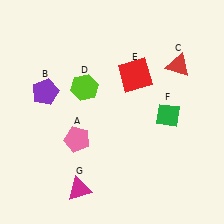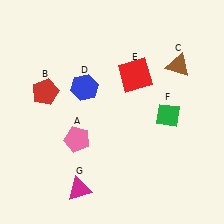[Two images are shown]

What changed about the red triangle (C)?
In Image 1, C is red. In Image 2, it changed to brown.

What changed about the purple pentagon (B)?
In Image 1, B is purple. In Image 2, it changed to red.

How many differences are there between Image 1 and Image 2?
There are 3 differences between the two images.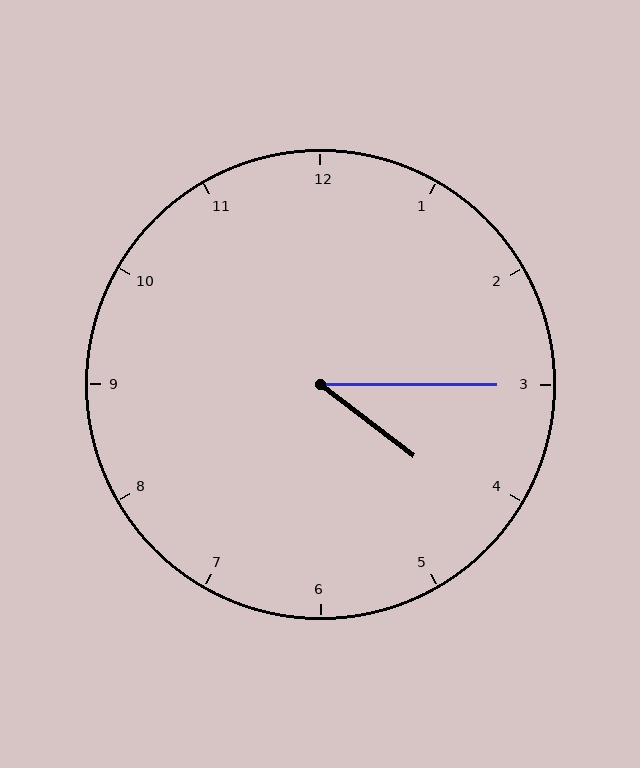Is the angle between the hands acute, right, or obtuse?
It is acute.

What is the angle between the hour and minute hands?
Approximately 38 degrees.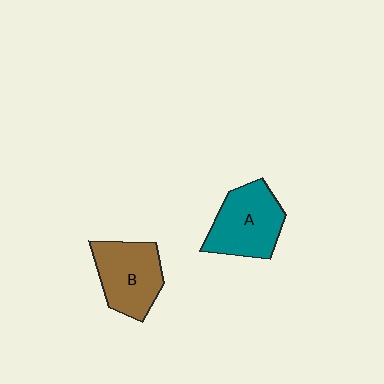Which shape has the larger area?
Shape A (teal).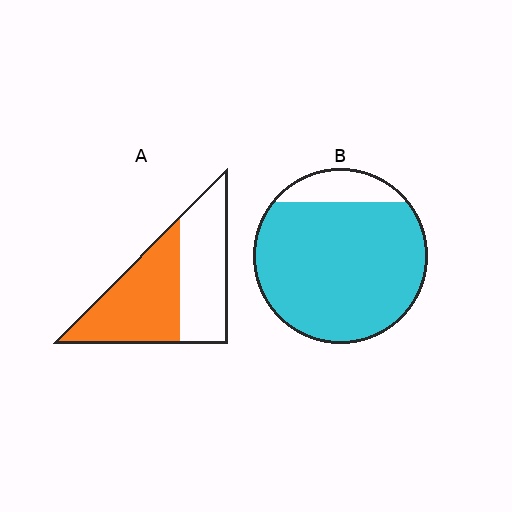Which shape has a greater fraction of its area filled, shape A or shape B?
Shape B.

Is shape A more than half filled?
Roughly half.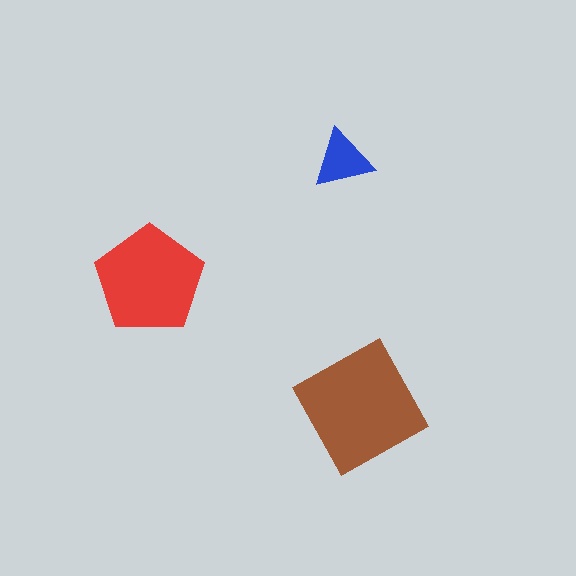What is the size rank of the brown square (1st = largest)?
1st.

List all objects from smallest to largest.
The blue triangle, the red pentagon, the brown square.